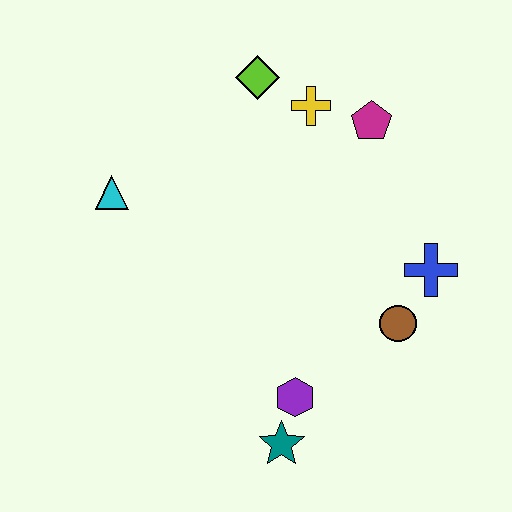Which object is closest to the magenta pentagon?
The yellow cross is closest to the magenta pentagon.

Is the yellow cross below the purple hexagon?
No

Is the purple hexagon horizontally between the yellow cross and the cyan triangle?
Yes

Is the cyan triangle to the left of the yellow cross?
Yes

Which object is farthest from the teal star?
The lime diamond is farthest from the teal star.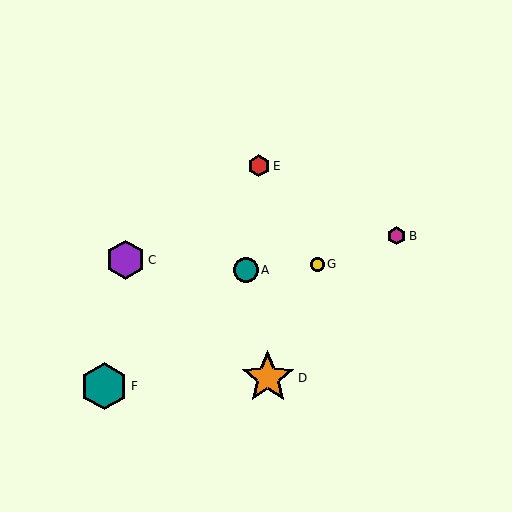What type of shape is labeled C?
Shape C is a purple hexagon.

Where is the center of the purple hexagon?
The center of the purple hexagon is at (126, 259).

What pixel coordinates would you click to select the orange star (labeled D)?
Click at (268, 378) to select the orange star D.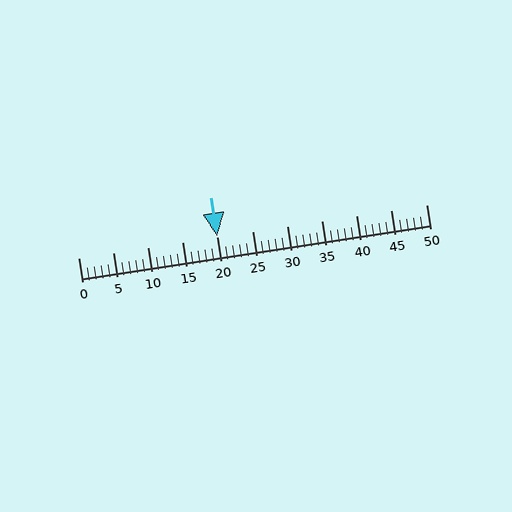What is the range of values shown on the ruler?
The ruler shows values from 0 to 50.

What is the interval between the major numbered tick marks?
The major tick marks are spaced 5 units apart.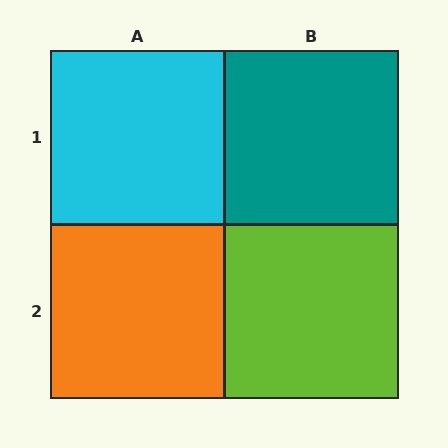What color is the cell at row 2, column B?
Lime.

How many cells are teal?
1 cell is teal.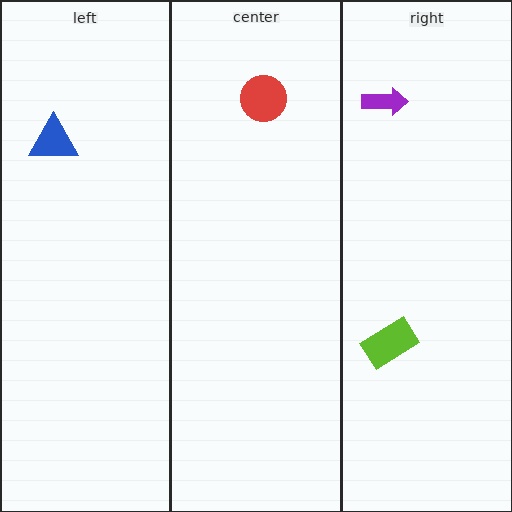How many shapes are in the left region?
1.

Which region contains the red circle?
The center region.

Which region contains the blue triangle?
The left region.